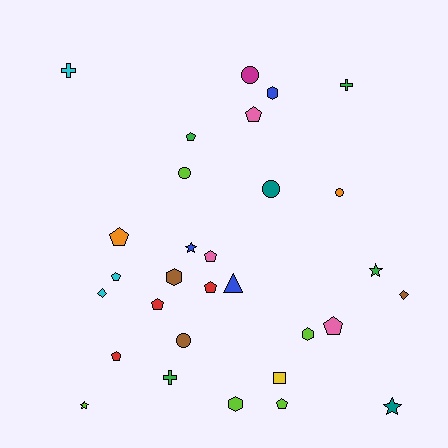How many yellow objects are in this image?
There is 1 yellow object.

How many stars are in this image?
There are 4 stars.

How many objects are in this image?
There are 30 objects.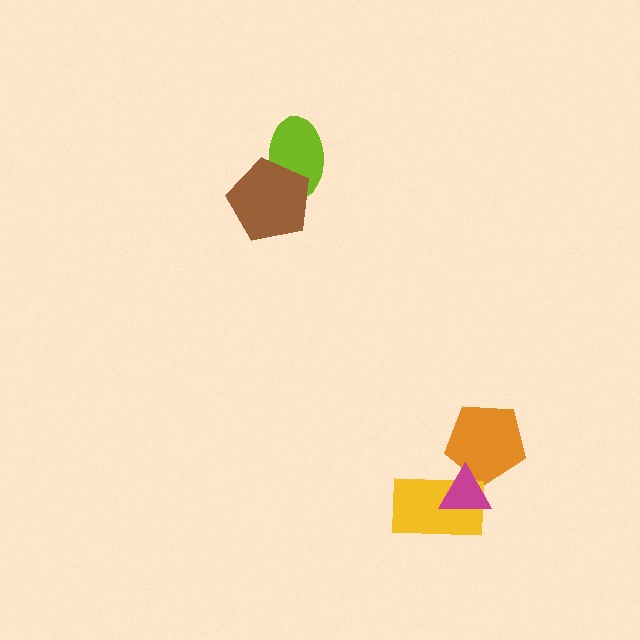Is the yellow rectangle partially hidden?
Yes, it is partially covered by another shape.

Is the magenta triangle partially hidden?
No, no other shape covers it.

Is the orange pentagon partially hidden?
Yes, it is partially covered by another shape.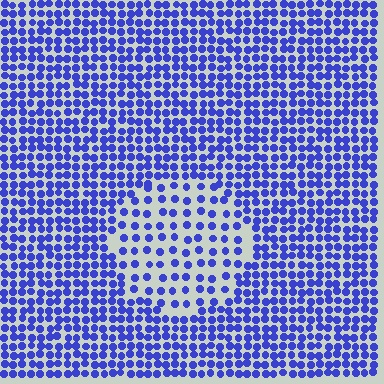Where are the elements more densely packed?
The elements are more densely packed outside the circle boundary.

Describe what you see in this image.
The image contains small blue elements arranged at two different densities. A circle-shaped region is visible where the elements are less densely packed than the surrounding area.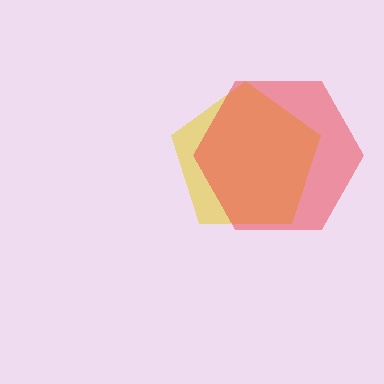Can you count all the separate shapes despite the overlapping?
Yes, there are 2 separate shapes.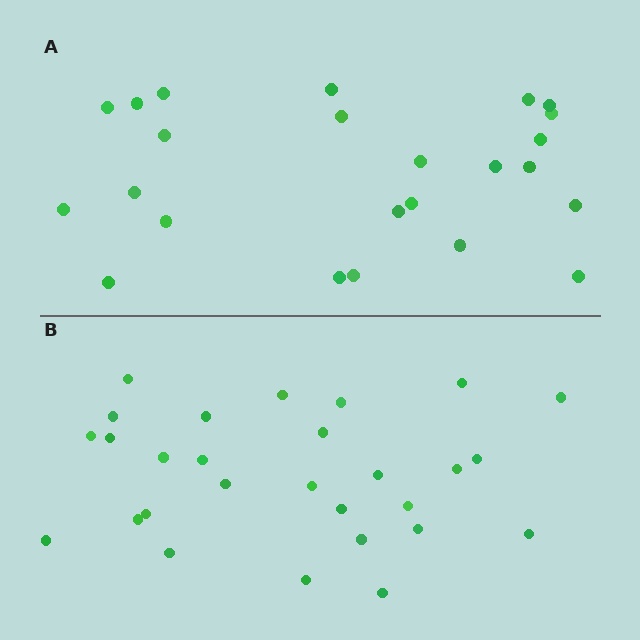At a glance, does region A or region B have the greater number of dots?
Region B (the bottom region) has more dots.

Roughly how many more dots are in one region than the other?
Region B has about 4 more dots than region A.